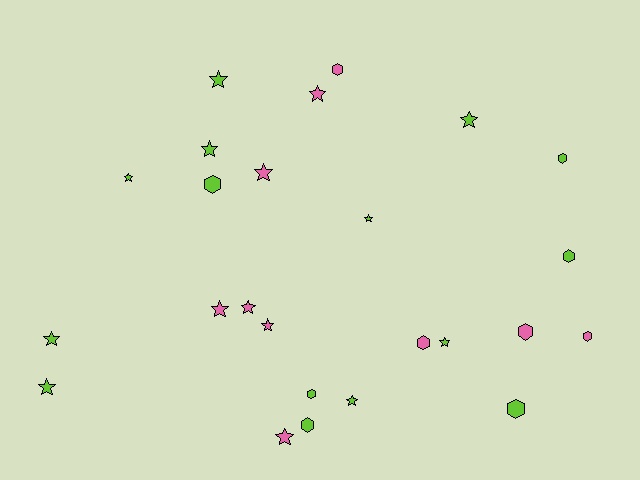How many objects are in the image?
There are 25 objects.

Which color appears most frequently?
Lime, with 15 objects.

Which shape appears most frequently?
Star, with 15 objects.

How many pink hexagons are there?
There are 4 pink hexagons.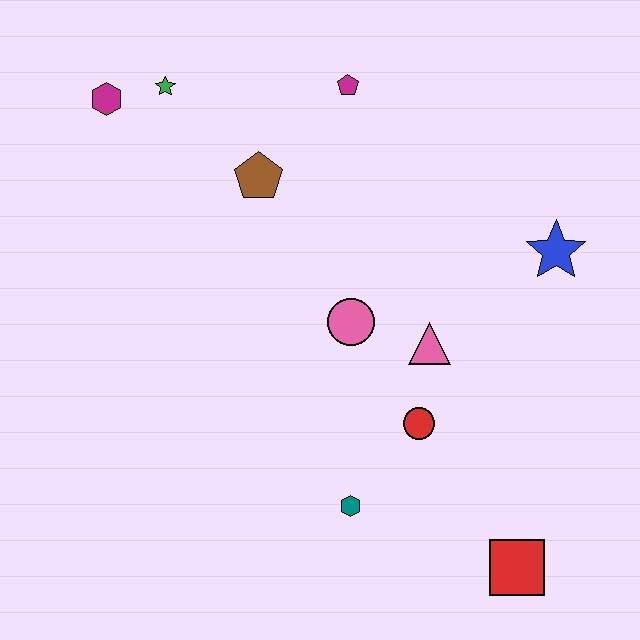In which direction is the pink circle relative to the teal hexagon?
The pink circle is above the teal hexagon.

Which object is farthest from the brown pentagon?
The red square is farthest from the brown pentagon.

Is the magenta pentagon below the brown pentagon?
No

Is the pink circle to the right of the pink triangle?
No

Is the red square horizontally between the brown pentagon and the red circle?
No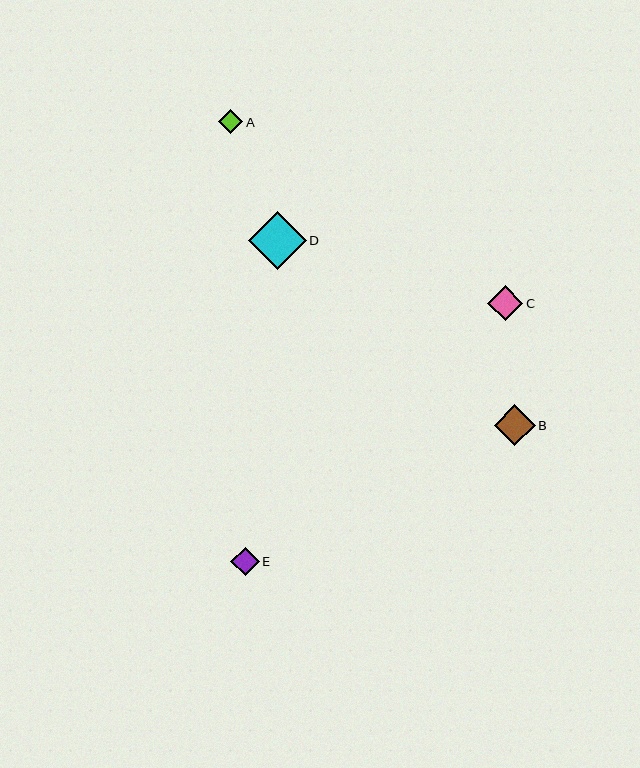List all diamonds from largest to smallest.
From largest to smallest: D, B, C, E, A.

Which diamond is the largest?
Diamond D is the largest with a size of approximately 58 pixels.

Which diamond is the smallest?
Diamond A is the smallest with a size of approximately 25 pixels.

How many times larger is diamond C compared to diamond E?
Diamond C is approximately 1.2 times the size of diamond E.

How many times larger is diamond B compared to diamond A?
Diamond B is approximately 1.7 times the size of diamond A.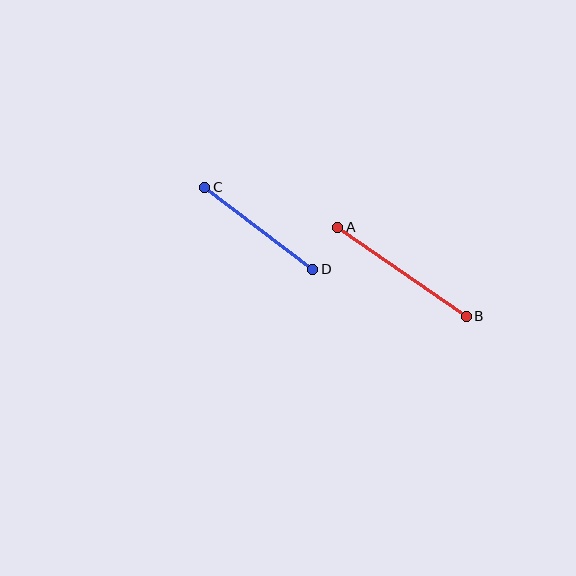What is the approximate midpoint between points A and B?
The midpoint is at approximately (402, 272) pixels.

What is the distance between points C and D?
The distance is approximately 136 pixels.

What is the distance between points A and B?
The distance is approximately 157 pixels.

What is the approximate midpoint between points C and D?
The midpoint is at approximately (259, 228) pixels.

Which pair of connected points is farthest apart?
Points A and B are farthest apart.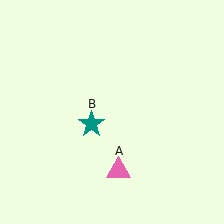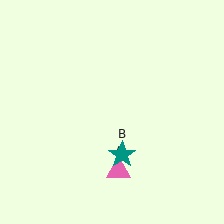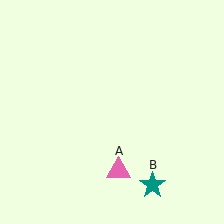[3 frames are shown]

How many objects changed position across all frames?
1 object changed position: teal star (object B).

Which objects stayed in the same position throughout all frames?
Pink triangle (object A) remained stationary.